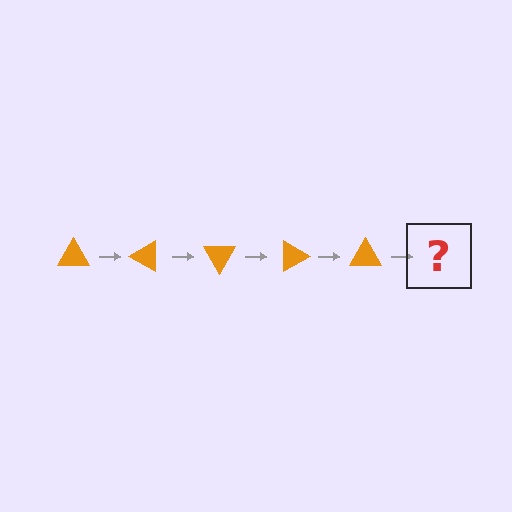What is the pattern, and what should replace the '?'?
The pattern is that the triangle rotates 30 degrees each step. The '?' should be an orange triangle rotated 150 degrees.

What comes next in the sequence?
The next element should be an orange triangle rotated 150 degrees.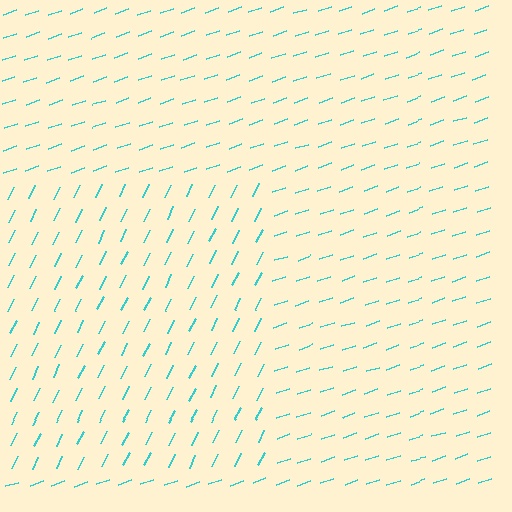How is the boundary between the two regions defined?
The boundary is defined purely by a change in line orientation (approximately 45 degrees difference). All lines are the same color and thickness.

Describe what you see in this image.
The image is filled with small cyan line segments. A rectangle region in the image has lines oriented differently from the surrounding lines, creating a visible texture boundary.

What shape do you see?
I see a rectangle.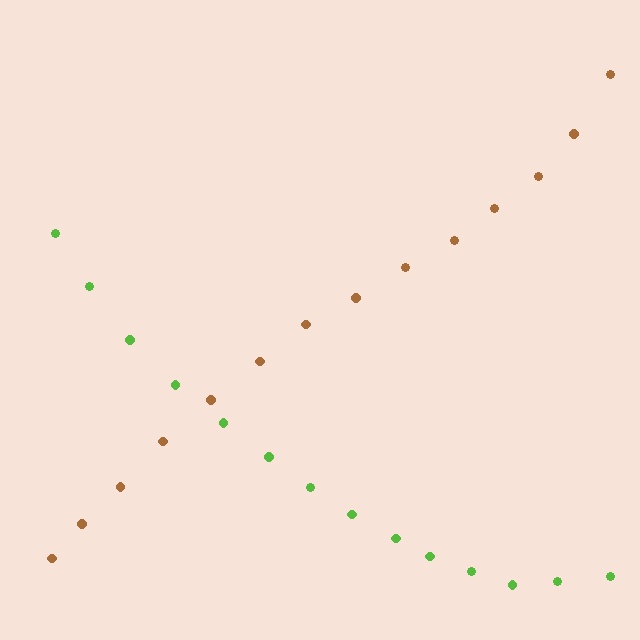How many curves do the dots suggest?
There are 2 distinct paths.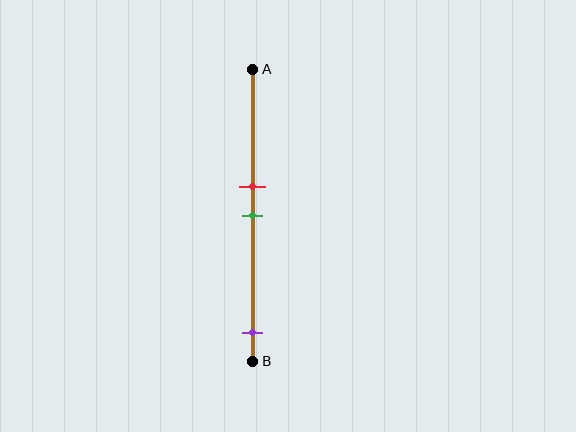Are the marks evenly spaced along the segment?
No, the marks are not evenly spaced.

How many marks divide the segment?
There are 3 marks dividing the segment.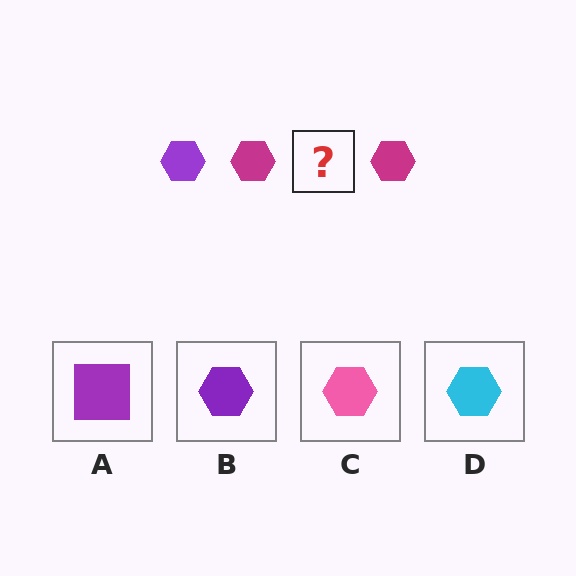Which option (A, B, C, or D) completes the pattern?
B.